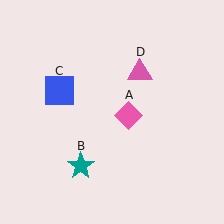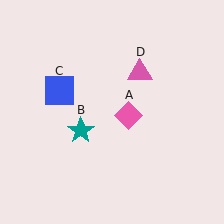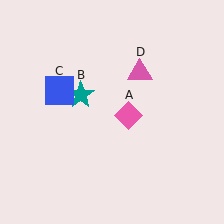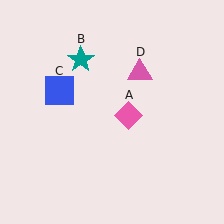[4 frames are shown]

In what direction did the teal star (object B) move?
The teal star (object B) moved up.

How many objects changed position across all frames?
1 object changed position: teal star (object B).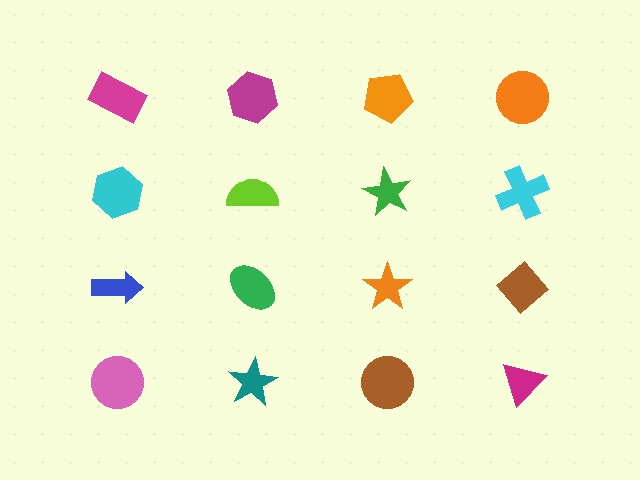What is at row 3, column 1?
A blue arrow.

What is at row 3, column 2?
A green ellipse.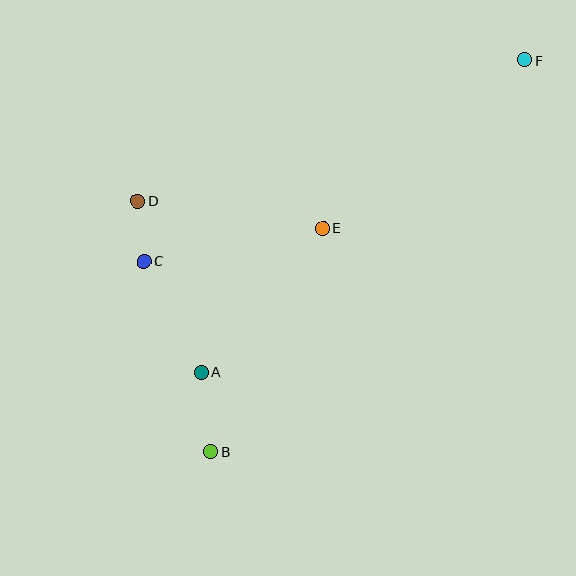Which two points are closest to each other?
Points C and D are closest to each other.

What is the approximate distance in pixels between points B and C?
The distance between B and C is approximately 202 pixels.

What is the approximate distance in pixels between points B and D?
The distance between B and D is approximately 261 pixels.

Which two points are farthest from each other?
Points B and F are farthest from each other.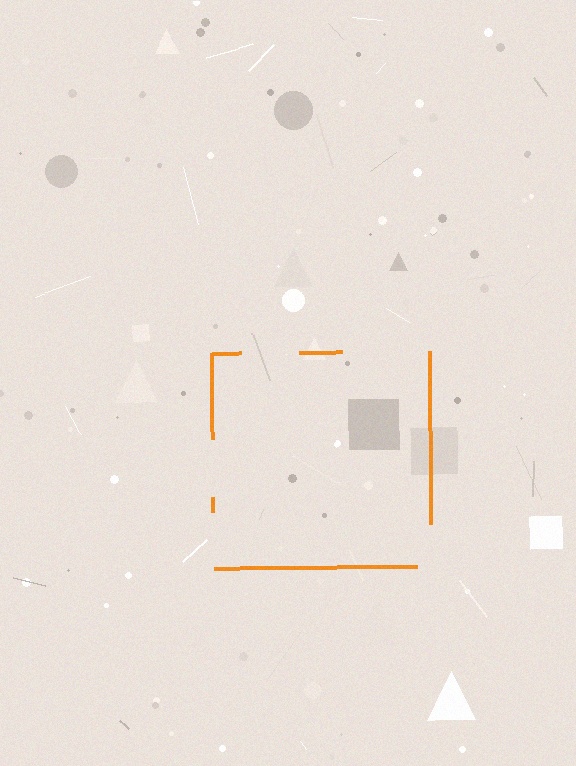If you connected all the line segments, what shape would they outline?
They would outline a square.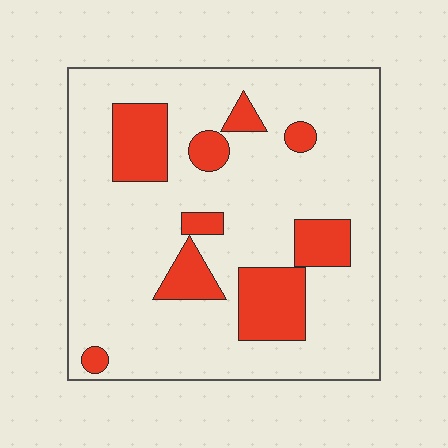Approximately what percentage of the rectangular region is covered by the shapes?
Approximately 20%.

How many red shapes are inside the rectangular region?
9.